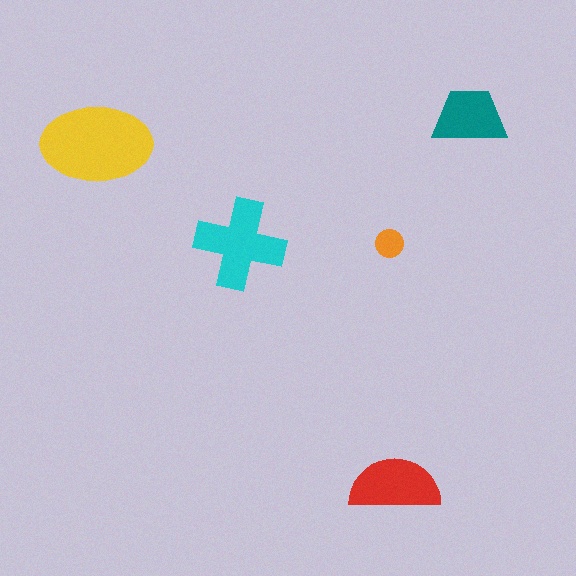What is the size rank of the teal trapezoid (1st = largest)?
4th.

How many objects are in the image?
There are 5 objects in the image.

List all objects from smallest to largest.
The orange circle, the teal trapezoid, the red semicircle, the cyan cross, the yellow ellipse.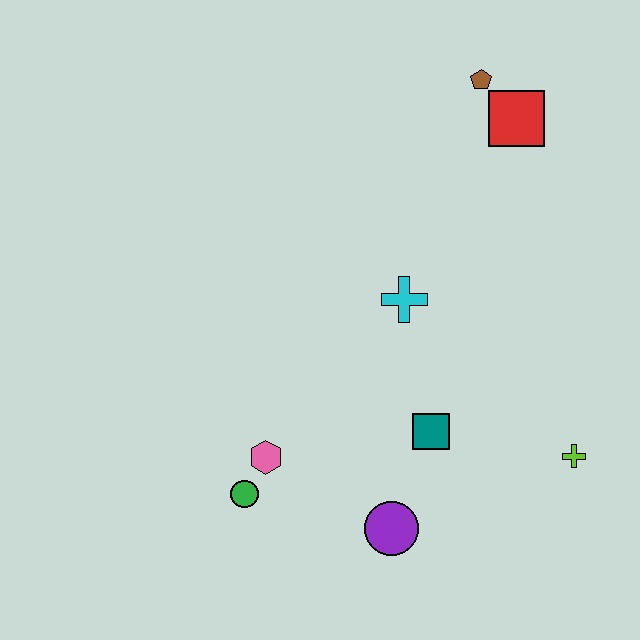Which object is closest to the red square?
The brown pentagon is closest to the red square.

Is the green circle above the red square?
No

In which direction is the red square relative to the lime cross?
The red square is above the lime cross.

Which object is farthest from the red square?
The green circle is farthest from the red square.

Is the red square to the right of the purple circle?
Yes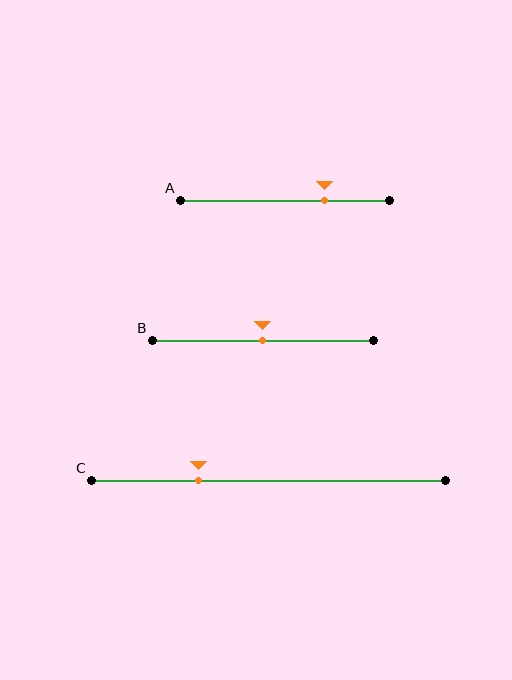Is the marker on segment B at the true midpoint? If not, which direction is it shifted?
Yes, the marker on segment B is at the true midpoint.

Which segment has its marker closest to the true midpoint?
Segment B has its marker closest to the true midpoint.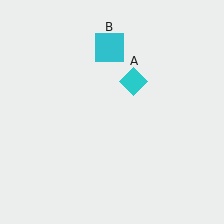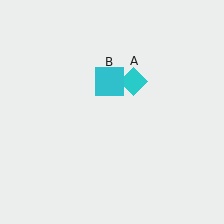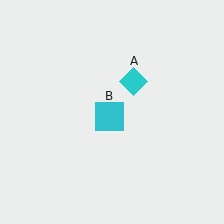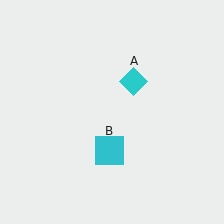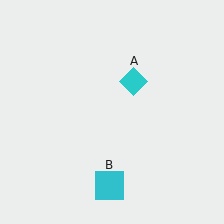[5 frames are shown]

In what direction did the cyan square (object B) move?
The cyan square (object B) moved down.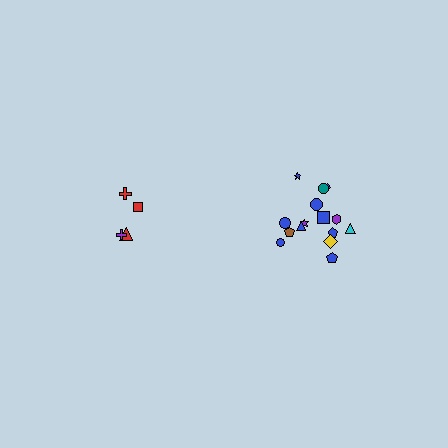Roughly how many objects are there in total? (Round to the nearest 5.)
Roughly 20 objects in total.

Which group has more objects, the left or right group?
The right group.